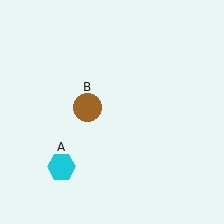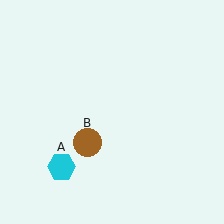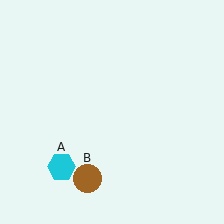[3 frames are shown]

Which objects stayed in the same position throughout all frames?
Cyan hexagon (object A) remained stationary.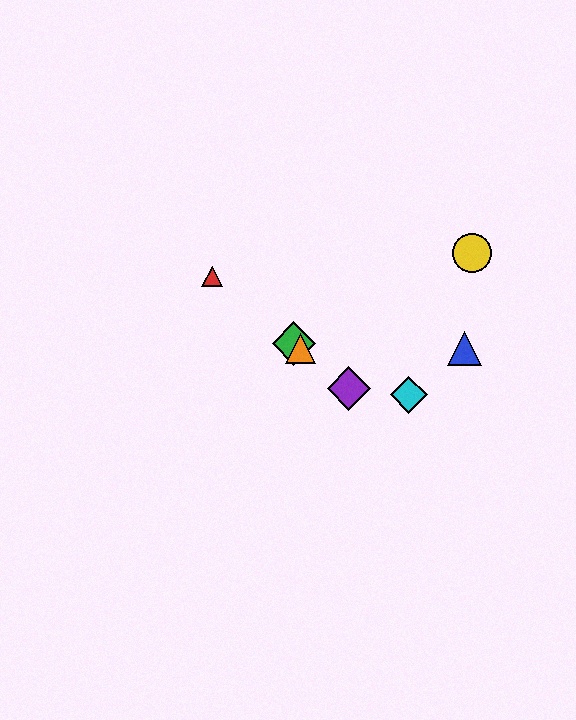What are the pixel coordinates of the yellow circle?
The yellow circle is at (472, 253).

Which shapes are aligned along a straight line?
The red triangle, the green diamond, the purple diamond, the orange triangle are aligned along a straight line.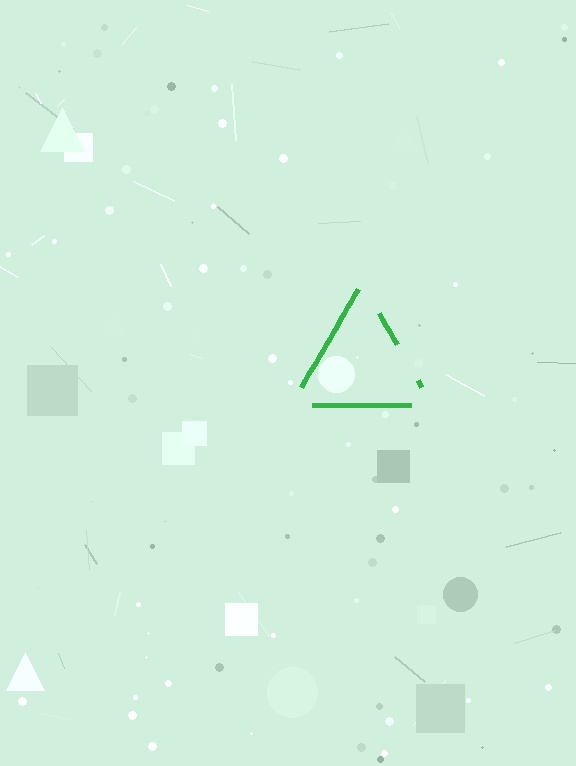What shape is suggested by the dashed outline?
The dashed outline suggests a triangle.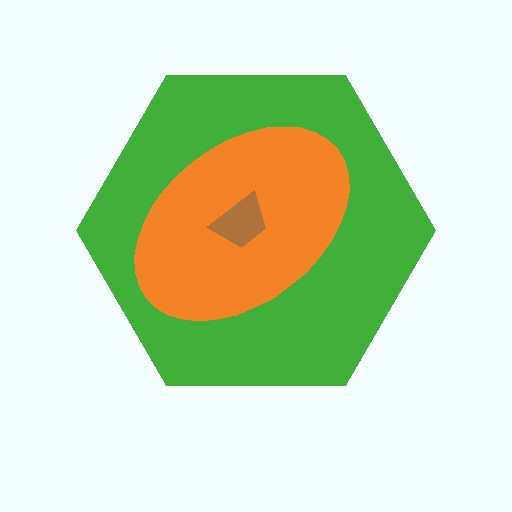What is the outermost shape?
The green hexagon.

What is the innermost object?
The brown trapezoid.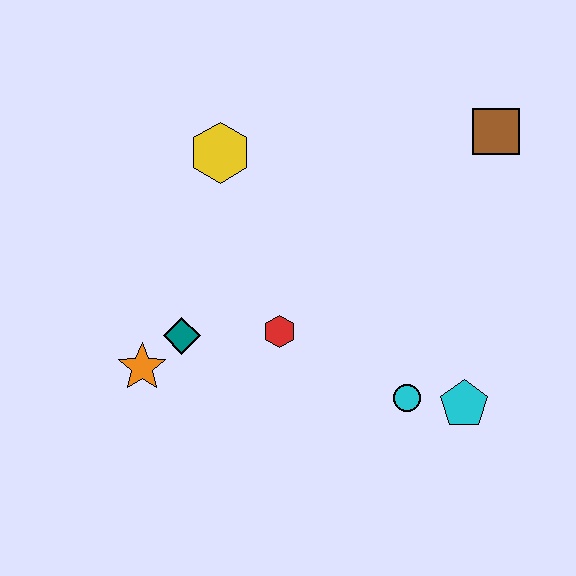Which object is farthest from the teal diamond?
The brown square is farthest from the teal diamond.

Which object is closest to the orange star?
The teal diamond is closest to the orange star.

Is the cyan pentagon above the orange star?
No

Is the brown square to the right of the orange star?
Yes